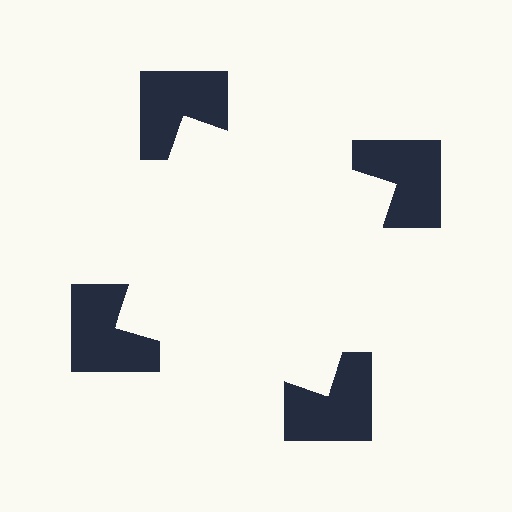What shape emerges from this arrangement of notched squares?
An illusory square — its edges are inferred from the aligned wedge cuts in the notched squares, not physically drawn.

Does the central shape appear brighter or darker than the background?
It typically appears slightly brighter than the background, even though no actual brightness change is drawn.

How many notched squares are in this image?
There are 4 — one at each vertex of the illusory square.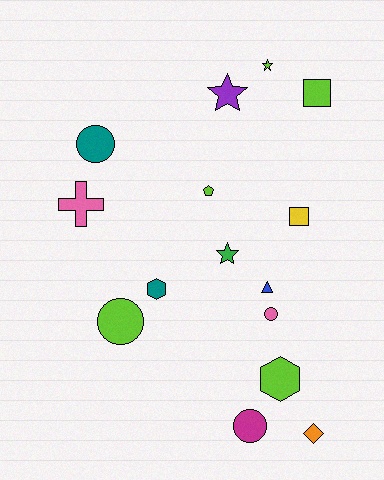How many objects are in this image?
There are 15 objects.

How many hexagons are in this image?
There are 2 hexagons.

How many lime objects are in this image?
There are 5 lime objects.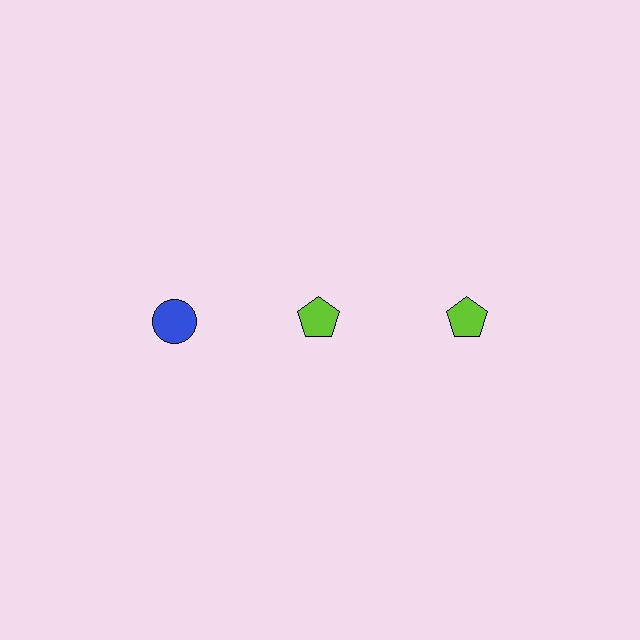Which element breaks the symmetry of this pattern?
The blue circle in the top row, leftmost column breaks the symmetry. All other shapes are lime pentagons.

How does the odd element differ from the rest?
It differs in both color (blue instead of lime) and shape (circle instead of pentagon).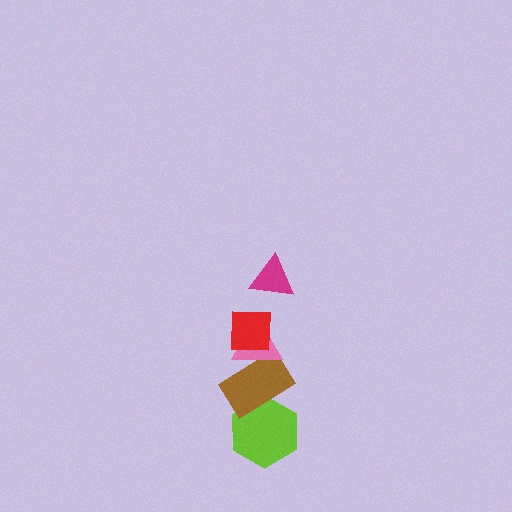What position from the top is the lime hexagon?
The lime hexagon is 5th from the top.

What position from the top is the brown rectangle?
The brown rectangle is 4th from the top.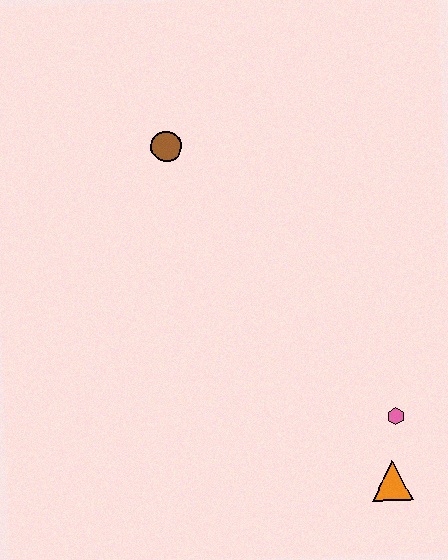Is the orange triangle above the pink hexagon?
No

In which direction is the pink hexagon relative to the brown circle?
The pink hexagon is below the brown circle.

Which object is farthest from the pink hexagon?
The brown circle is farthest from the pink hexagon.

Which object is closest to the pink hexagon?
The orange triangle is closest to the pink hexagon.